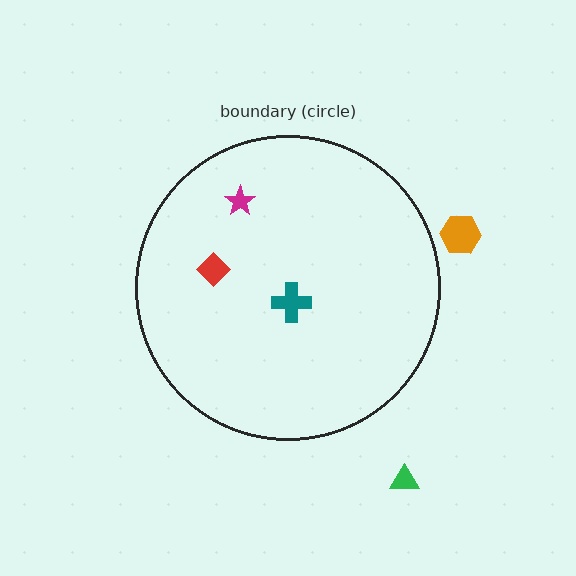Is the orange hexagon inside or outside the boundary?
Outside.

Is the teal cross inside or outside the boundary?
Inside.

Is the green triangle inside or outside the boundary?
Outside.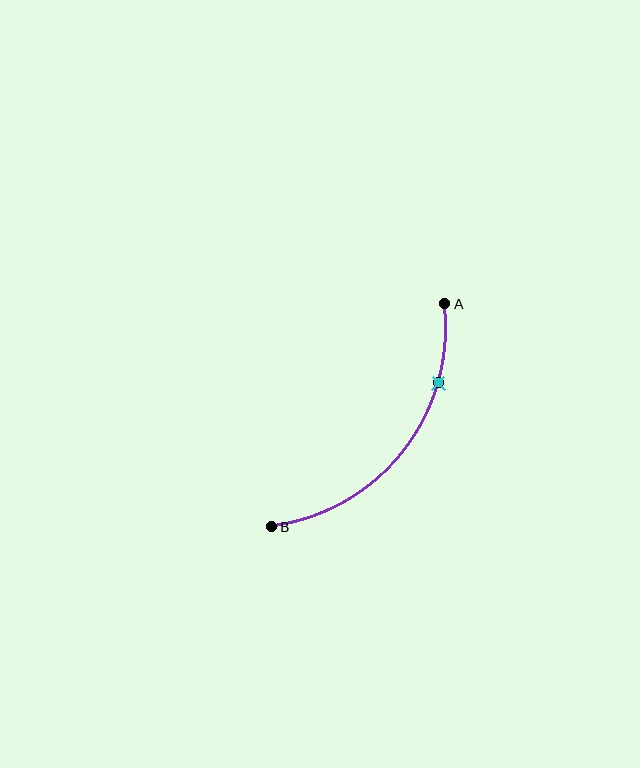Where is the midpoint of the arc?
The arc midpoint is the point on the curve farthest from the straight line joining A and B. It sits below and to the right of that line.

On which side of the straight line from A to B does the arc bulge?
The arc bulges below and to the right of the straight line connecting A and B.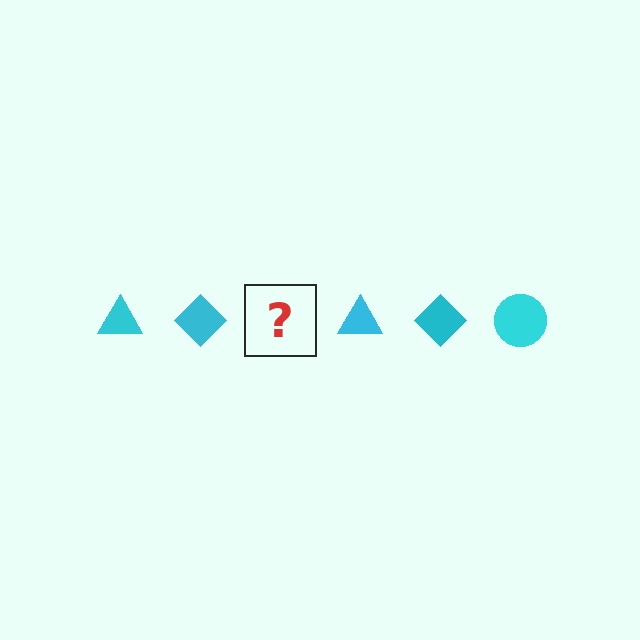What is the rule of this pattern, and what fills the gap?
The rule is that the pattern cycles through triangle, diamond, circle shapes in cyan. The gap should be filled with a cyan circle.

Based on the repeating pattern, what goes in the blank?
The blank should be a cyan circle.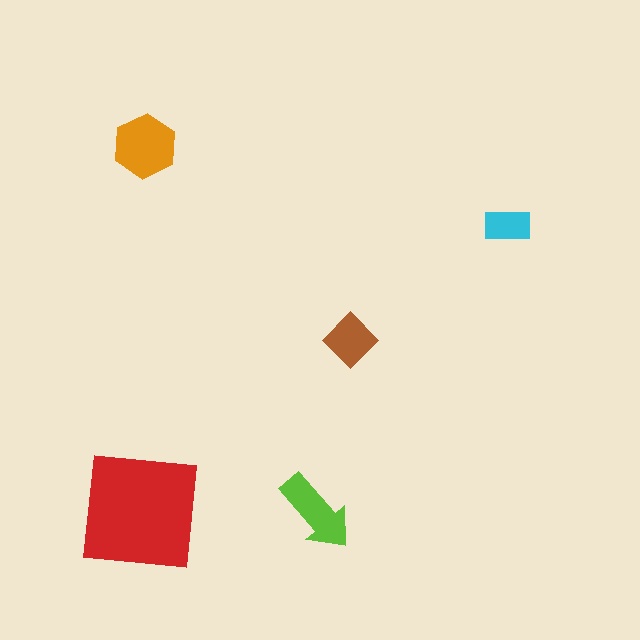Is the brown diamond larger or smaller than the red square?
Smaller.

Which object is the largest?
The red square.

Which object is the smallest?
The cyan rectangle.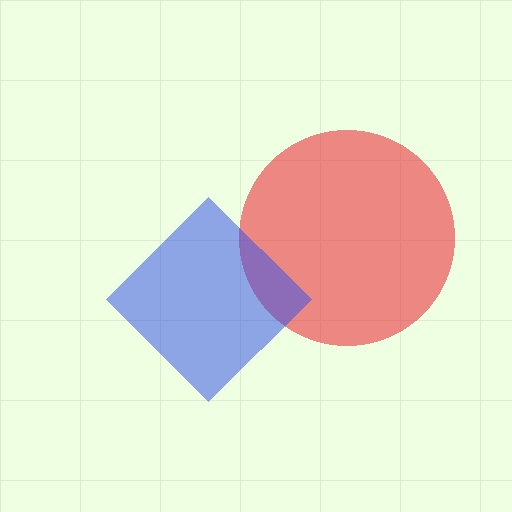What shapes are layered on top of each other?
The layered shapes are: a red circle, a blue diamond.